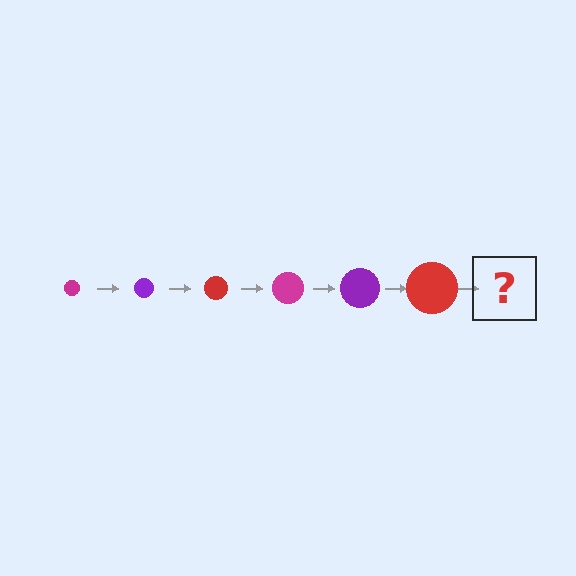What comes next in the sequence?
The next element should be a magenta circle, larger than the previous one.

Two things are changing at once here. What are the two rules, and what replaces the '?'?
The two rules are that the circle grows larger each step and the color cycles through magenta, purple, and red. The '?' should be a magenta circle, larger than the previous one.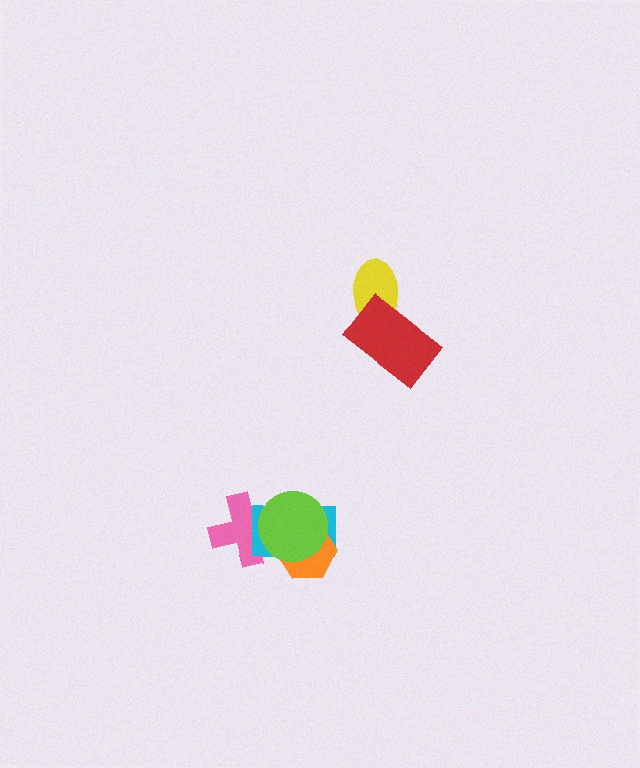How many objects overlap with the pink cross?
2 objects overlap with the pink cross.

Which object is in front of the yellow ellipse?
The red rectangle is in front of the yellow ellipse.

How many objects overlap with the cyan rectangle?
3 objects overlap with the cyan rectangle.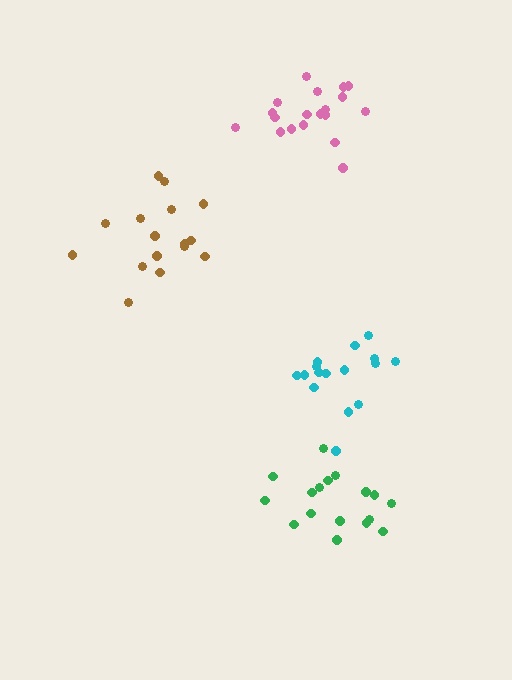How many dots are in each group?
Group 1: 16 dots, Group 2: 16 dots, Group 3: 17 dots, Group 4: 19 dots (68 total).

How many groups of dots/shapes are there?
There are 4 groups.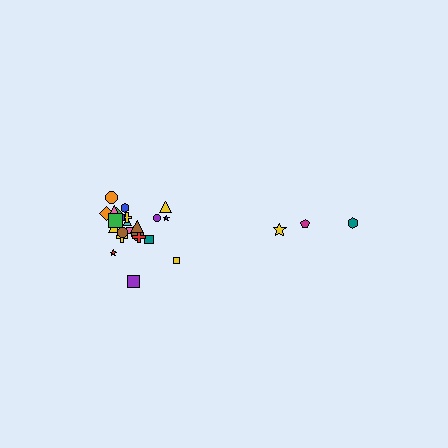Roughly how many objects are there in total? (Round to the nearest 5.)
Roughly 30 objects in total.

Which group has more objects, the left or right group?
The left group.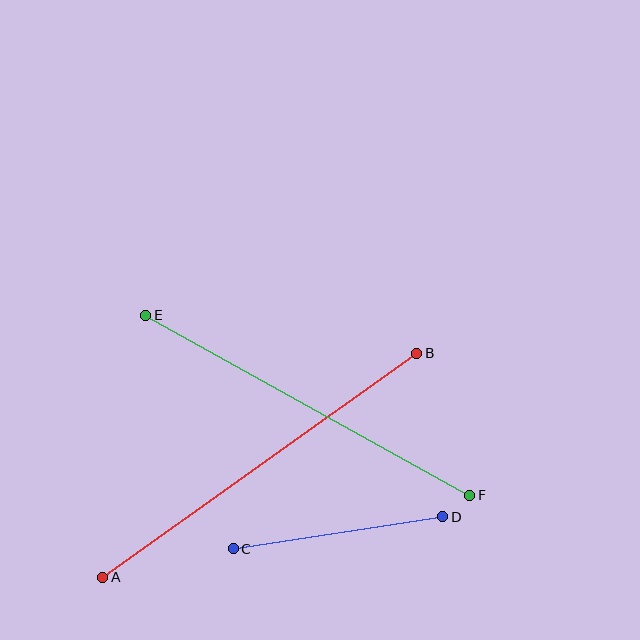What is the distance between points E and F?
The distance is approximately 371 pixels.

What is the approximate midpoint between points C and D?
The midpoint is at approximately (338, 533) pixels.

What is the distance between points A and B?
The distance is approximately 385 pixels.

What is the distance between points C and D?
The distance is approximately 212 pixels.